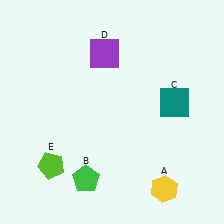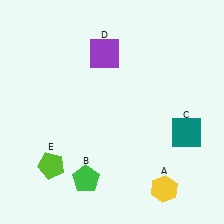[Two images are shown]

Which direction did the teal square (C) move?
The teal square (C) moved down.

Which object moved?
The teal square (C) moved down.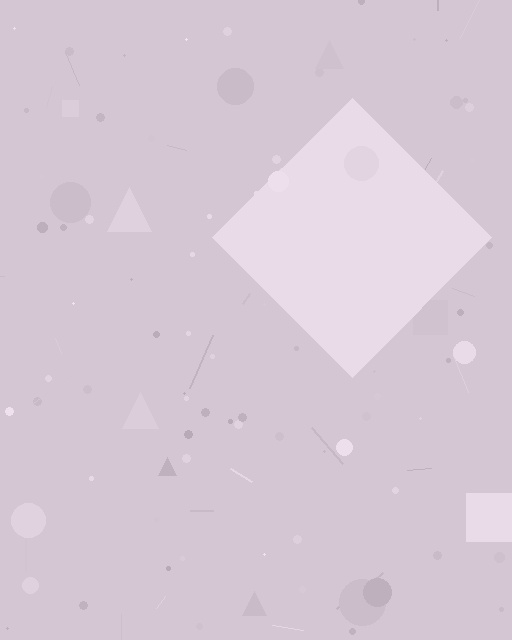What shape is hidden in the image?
A diamond is hidden in the image.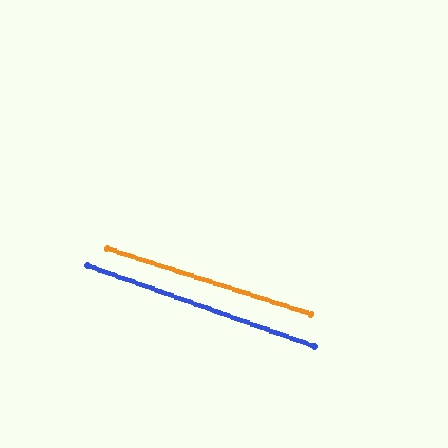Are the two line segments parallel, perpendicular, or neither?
Parallel — their directions differ by only 1.8°.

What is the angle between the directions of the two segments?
Approximately 2 degrees.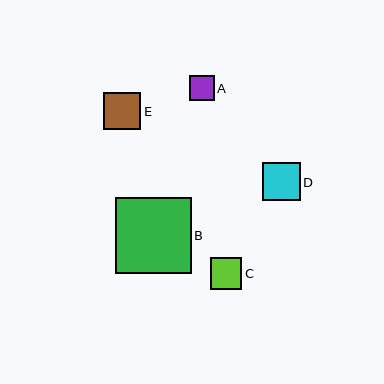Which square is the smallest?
Square A is the smallest with a size of approximately 25 pixels.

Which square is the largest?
Square B is the largest with a size of approximately 75 pixels.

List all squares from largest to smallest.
From largest to smallest: B, D, E, C, A.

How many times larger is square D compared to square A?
Square D is approximately 1.5 times the size of square A.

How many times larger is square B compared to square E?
Square B is approximately 2.0 times the size of square E.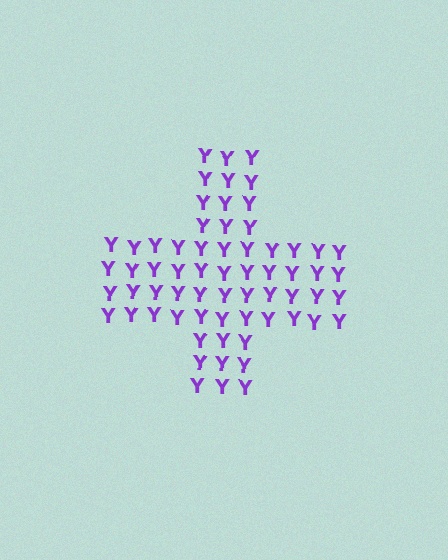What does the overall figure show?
The overall figure shows a cross.